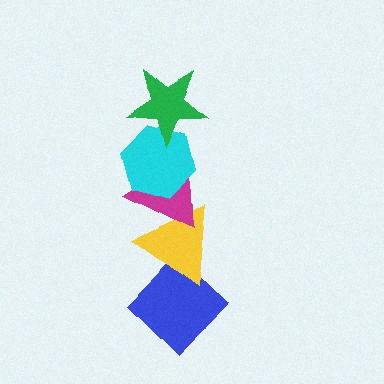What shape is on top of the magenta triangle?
The cyan hexagon is on top of the magenta triangle.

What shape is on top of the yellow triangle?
The magenta triangle is on top of the yellow triangle.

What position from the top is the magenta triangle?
The magenta triangle is 3rd from the top.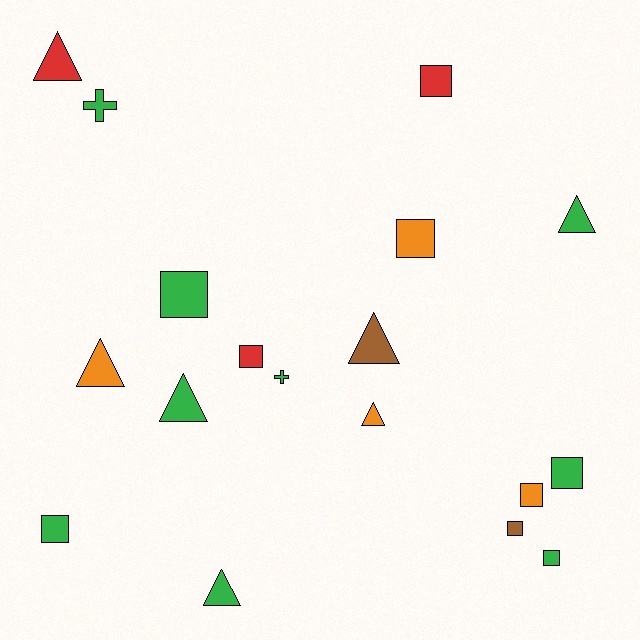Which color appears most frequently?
Green, with 9 objects.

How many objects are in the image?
There are 18 objects.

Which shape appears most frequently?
Square, with 9 objects.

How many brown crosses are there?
There are no brown crosses.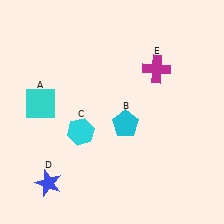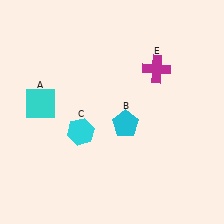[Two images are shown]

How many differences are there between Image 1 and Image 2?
There is 1 difference between the two images.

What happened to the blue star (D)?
The blue star (D) was removed in Image 2. It was in the bottom-left area of Image 1.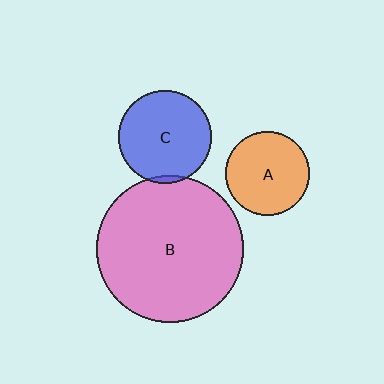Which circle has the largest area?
Circle B (pink).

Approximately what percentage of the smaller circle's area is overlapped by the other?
Approximately 5%.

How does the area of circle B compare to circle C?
Approximately 2.5 times.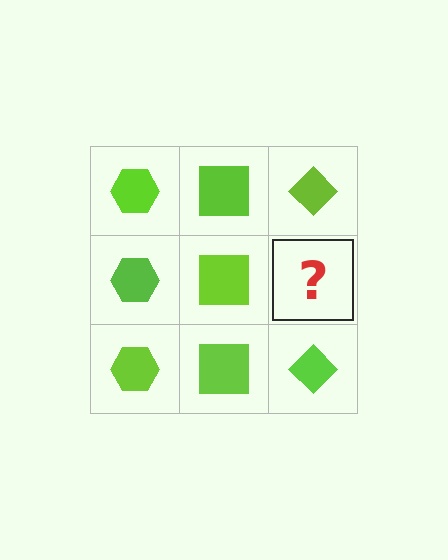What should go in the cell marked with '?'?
The missing cell should contain a lime diamond.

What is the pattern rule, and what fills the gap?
The rule is that each column has a consistent shape. The gap should be filled with a lime diamond.